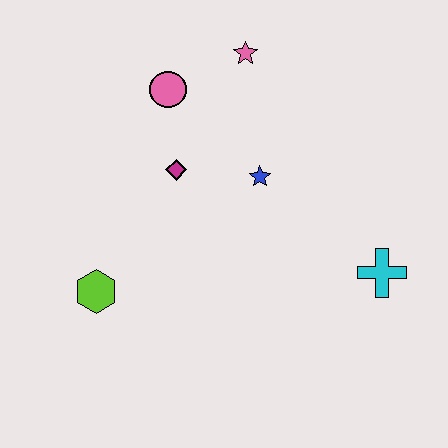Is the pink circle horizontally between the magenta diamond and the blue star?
No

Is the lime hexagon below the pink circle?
Yes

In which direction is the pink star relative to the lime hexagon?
The pink star is above the lime hexagon.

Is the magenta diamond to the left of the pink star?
Yes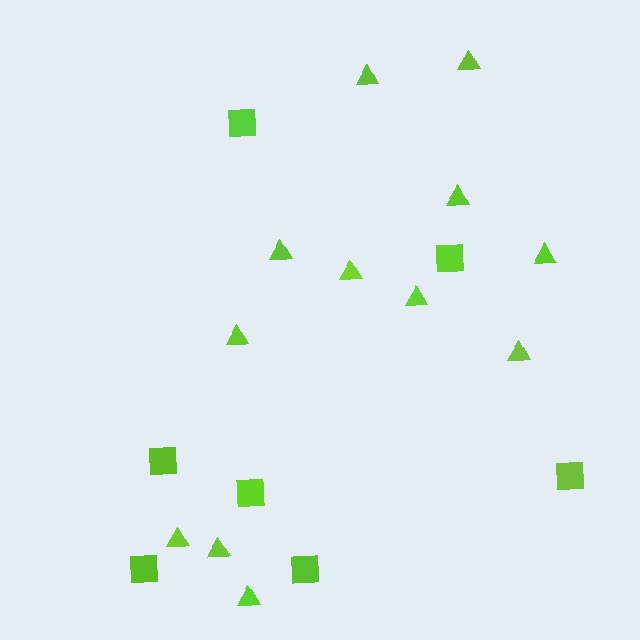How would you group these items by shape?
There are 2 groups: one group of triangles (12) and one group of squares (7).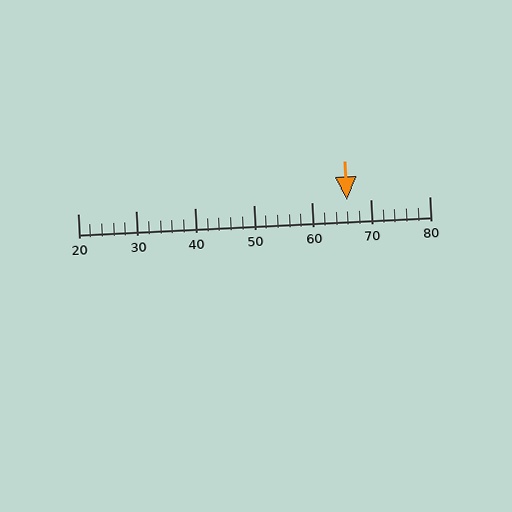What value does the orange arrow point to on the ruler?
The orange arrow points to approximately 66.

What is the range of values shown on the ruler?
The ruler shows values from 20 to 80.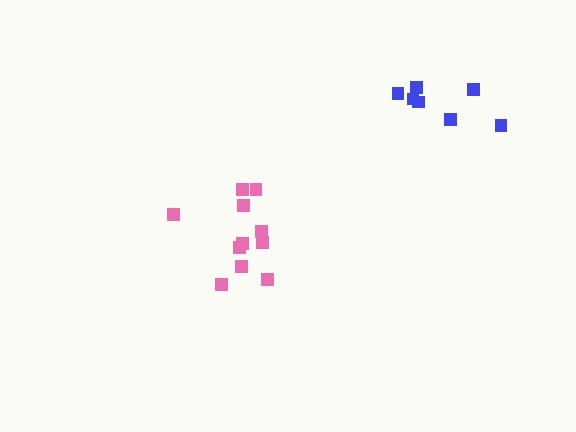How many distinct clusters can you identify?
There are 2 distinct clusters.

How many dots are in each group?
Group 1: 11 dots, Group 2: 7 dots (18 total).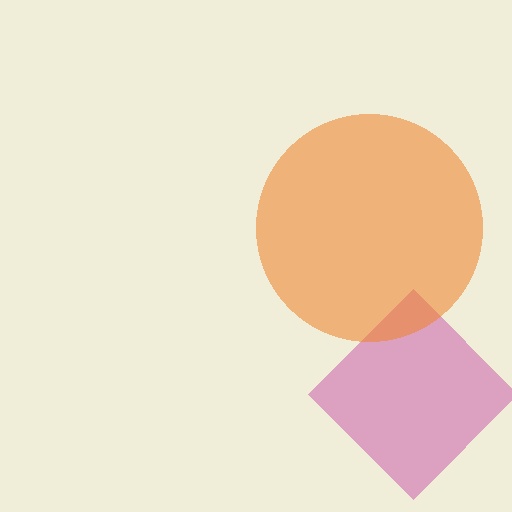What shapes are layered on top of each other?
The layered shapes are: a magenta diamond, an orange circle.